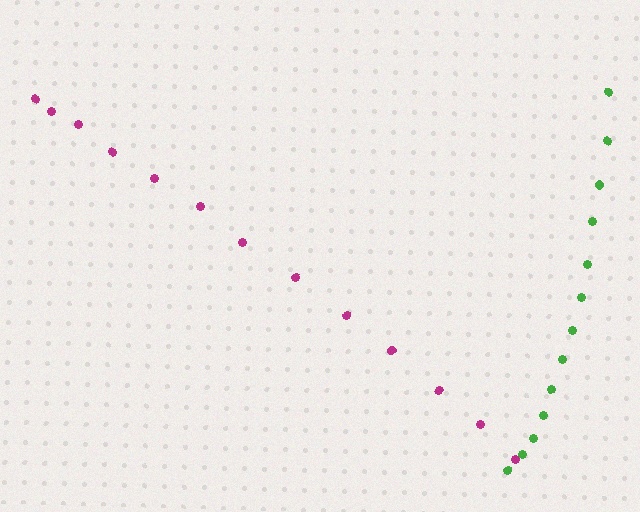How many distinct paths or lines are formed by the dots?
There are 2 distinct paths.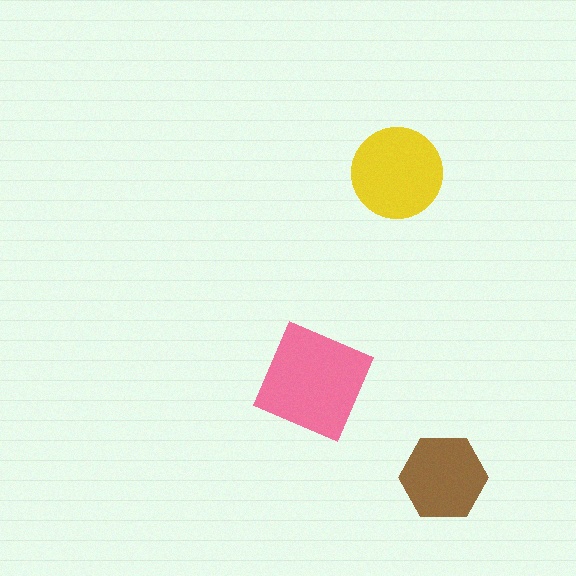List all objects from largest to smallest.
The pink diamond, the yellow circle, the brown hexagon.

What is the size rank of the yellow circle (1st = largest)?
2nd.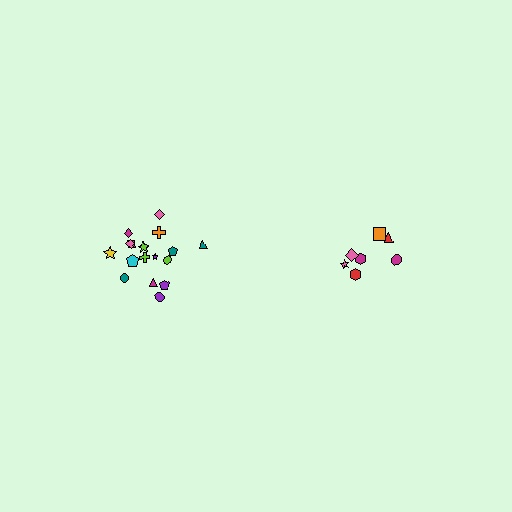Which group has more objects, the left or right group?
The left group.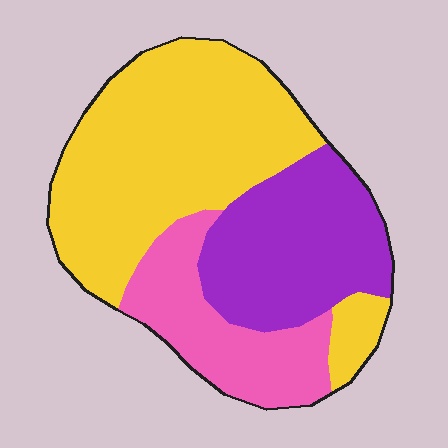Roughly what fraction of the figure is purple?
Purple takes up about one quarter (1/4) of the figure.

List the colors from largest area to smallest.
From largest to smallest: yellow, purple, pink.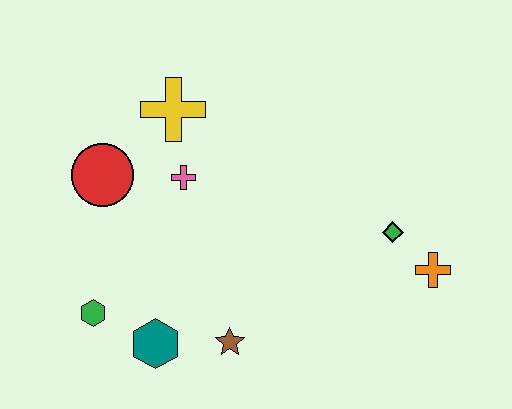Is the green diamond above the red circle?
No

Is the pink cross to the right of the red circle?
Yes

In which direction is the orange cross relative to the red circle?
The orange cross is to the right of the red circle.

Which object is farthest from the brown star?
The yellow cross is farthest from the brown star.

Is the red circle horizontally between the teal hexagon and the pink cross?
No